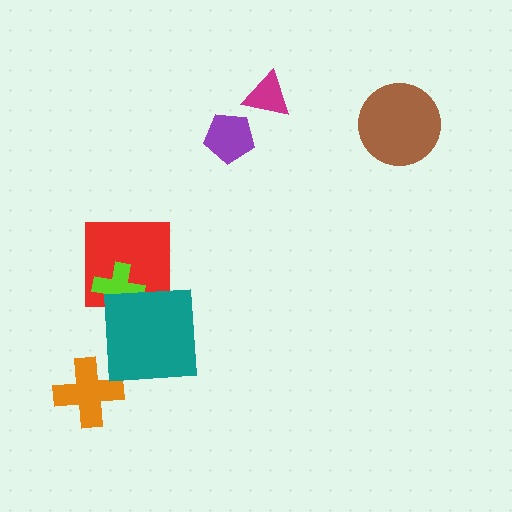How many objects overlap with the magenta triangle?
0 objects overlap with the magenta triangle.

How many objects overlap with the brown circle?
0 objects overlap with the brown circle.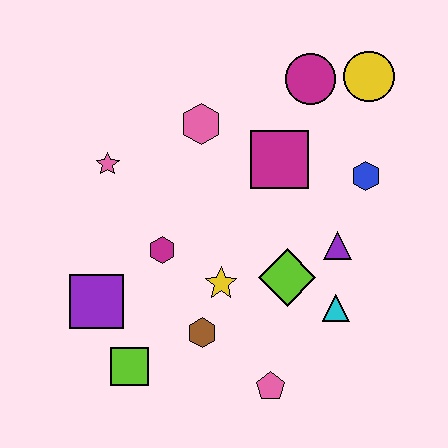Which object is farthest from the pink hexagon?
The pink pentagon is farthest from the pink hexagon.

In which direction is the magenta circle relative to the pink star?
The magenta circle is to the right of the pink star.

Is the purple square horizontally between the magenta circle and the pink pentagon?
No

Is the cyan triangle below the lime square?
No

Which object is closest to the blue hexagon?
The purple triangle is closest to the blue hexagon.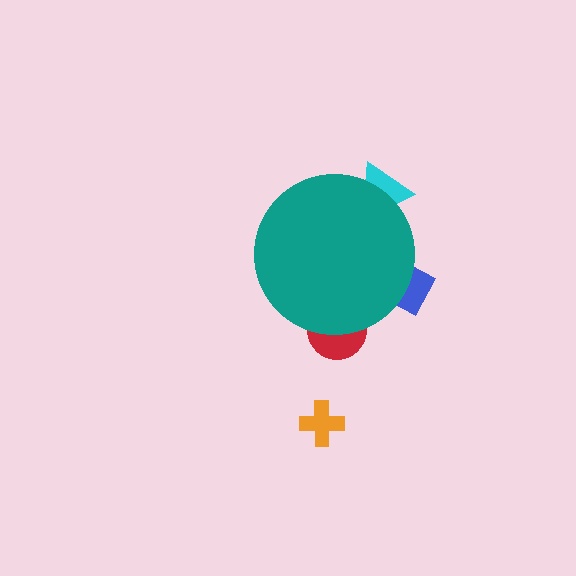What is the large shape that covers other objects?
A teal circle.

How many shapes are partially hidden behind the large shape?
3 shapes are partially hidden.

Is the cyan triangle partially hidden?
Yes, the cyan triangle is partially hidden behind the teal circle.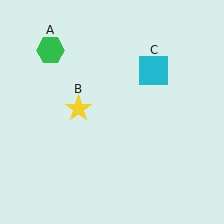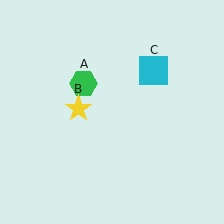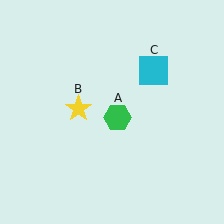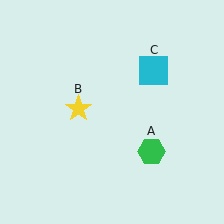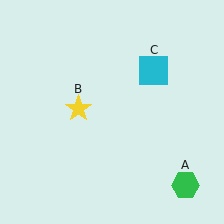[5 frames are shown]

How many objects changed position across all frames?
1 object changed position: green hexagon (object A).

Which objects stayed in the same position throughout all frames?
Yellow star (object B) and cyan square (object C) remained stationary.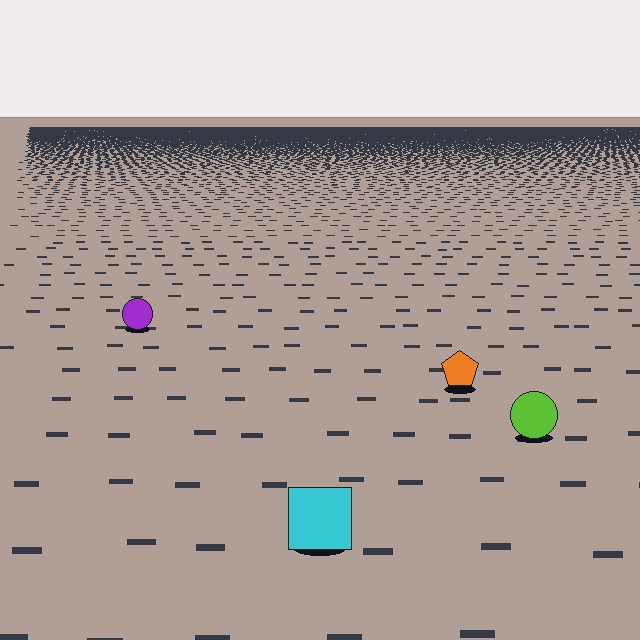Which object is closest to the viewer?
The cyan square is closest. The texture marks near it are larger and more spread out.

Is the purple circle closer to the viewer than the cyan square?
No. The cyan square is closer — you can tell from the texture gradient: the ground texture is coarser near it.